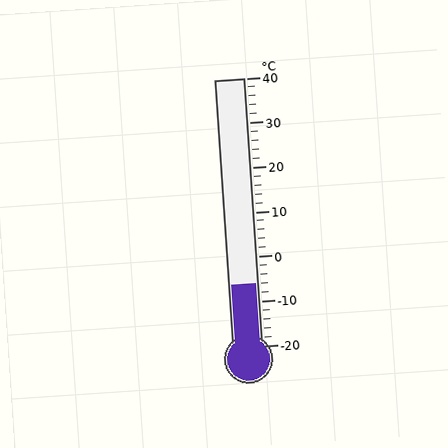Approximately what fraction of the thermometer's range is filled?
The thermometer is filled to approximately 25% of its range.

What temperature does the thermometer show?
The thermometer shows approximately -6°C.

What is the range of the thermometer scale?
The thermometer scale ranges from -20°C to 40°C.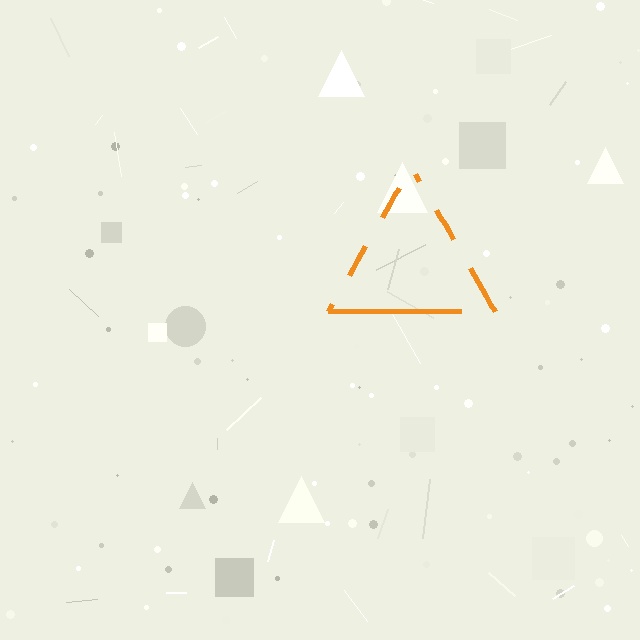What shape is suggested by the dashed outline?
The dashed outline suggests a triangle.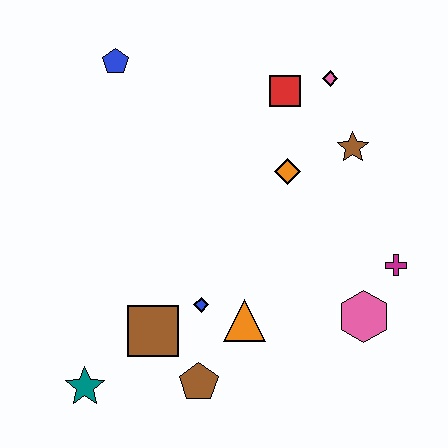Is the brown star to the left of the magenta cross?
Yes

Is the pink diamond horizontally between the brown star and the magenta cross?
No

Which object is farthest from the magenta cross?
The blue pentagon is farthest from the magenta cross.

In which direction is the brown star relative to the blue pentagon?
The brown star is to the right of the blue pentagon.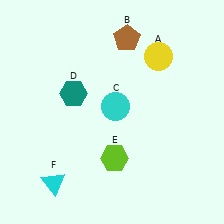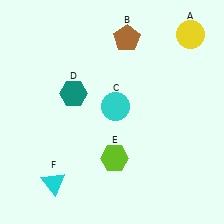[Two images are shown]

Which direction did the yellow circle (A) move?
The yellow circle (A) moved right.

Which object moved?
The yellow circle (A) moved right.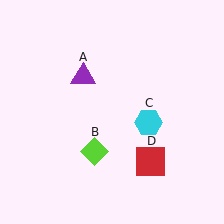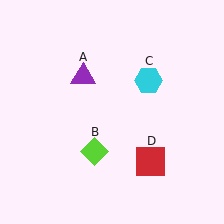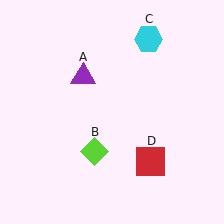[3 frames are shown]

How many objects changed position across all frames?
1 object changed position: cyan hexagon (object C).